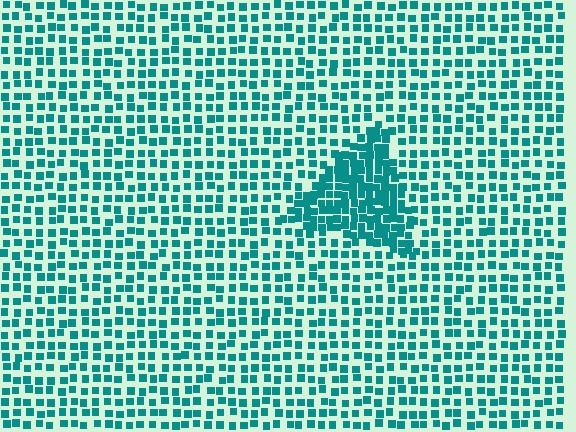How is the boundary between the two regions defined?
The boundary is defined by a change in element density (approximately 2.0x ratio). All elements are the same color, size, and shape.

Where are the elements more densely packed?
The elements are more densely packed inside the triangle boundary.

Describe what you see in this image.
The image contains small teal elements arranged at two different densities. A triangle-shaped region is visible where the elements are more densely packed than the surrounding area.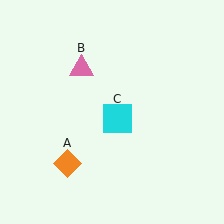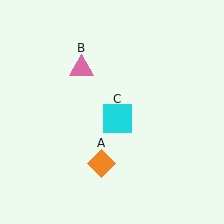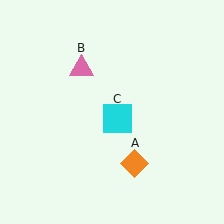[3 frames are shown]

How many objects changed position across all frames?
1 object changed position: orange diamond (object A).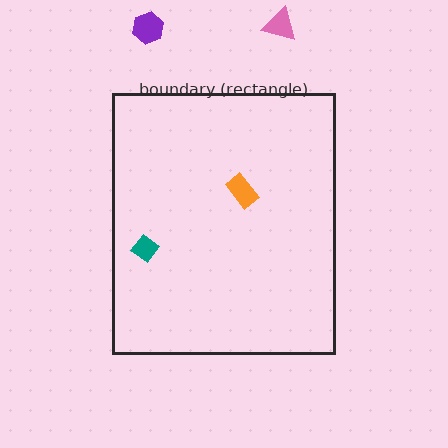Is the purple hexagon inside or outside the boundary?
Outside.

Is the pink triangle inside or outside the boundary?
Outside.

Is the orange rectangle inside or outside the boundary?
Inside.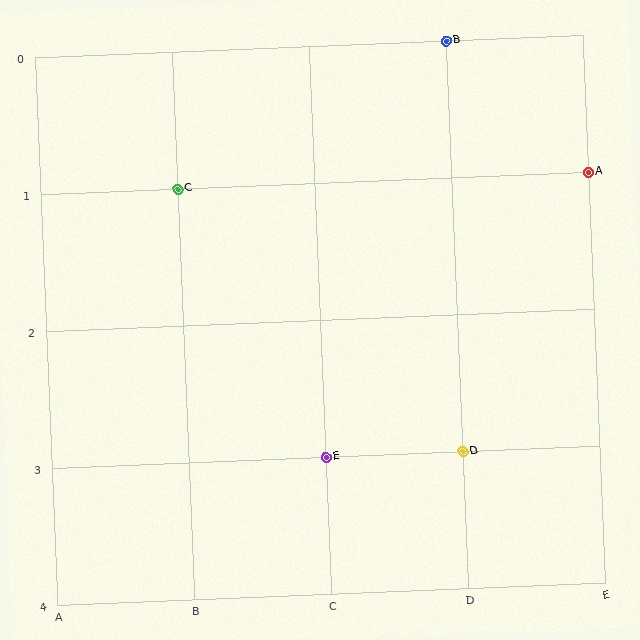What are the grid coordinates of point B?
Point B is at grid coordinates (D, 0).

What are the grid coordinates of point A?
Point A is at grid coordinates (E, 1).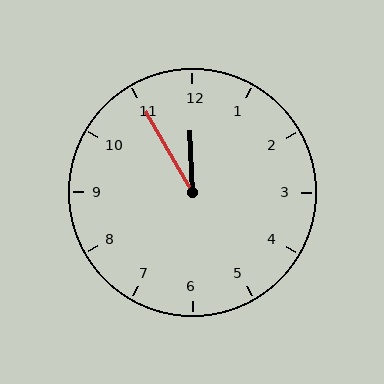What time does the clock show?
11:55.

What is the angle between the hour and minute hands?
Approximately 28 degrees.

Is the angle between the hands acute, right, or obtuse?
It is acute.